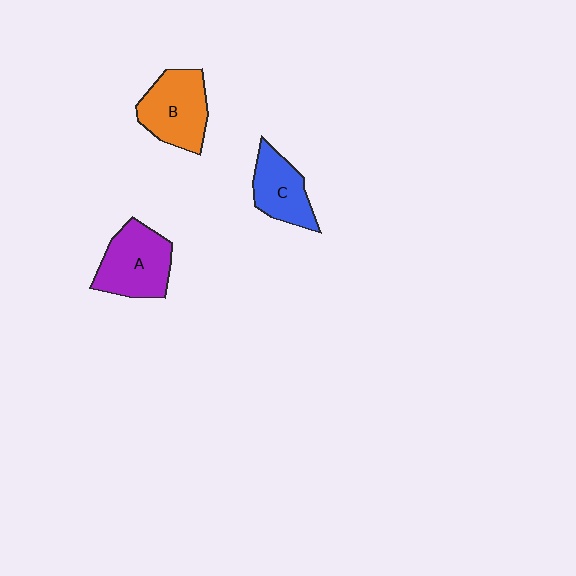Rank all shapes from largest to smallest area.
From largest to smallest: A (purple), B (orange), C (blue).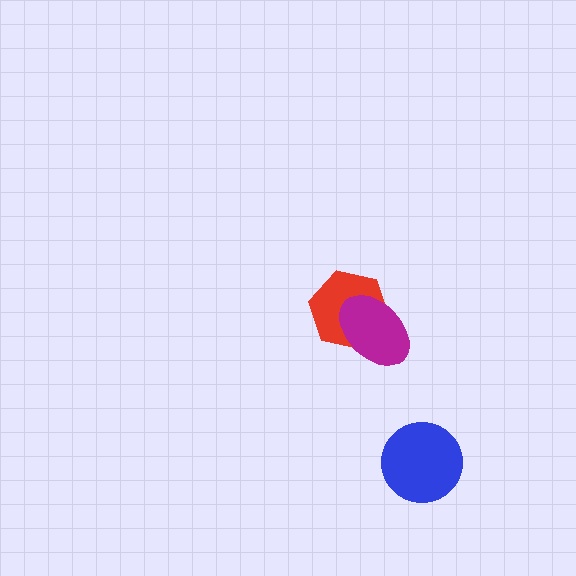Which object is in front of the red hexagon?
The magenta ellipse is in front of the red hexagon.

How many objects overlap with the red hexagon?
1 object overlaps with the red hexagon.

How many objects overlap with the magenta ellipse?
1 object overlaps with the magenta ellipse.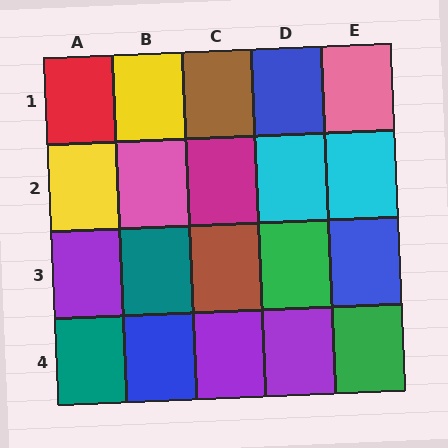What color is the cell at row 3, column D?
Green.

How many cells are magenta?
1 cell is magenta.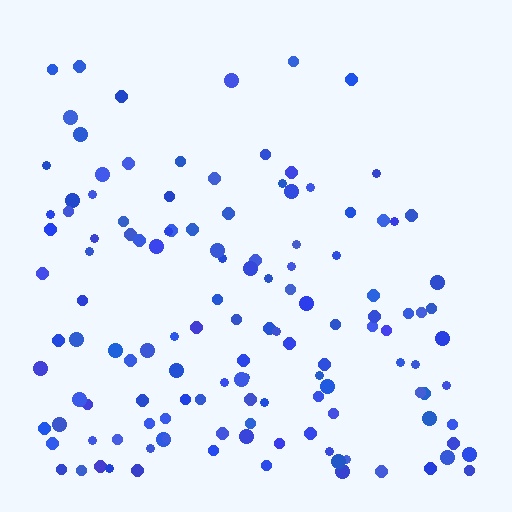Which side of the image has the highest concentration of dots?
The bottom.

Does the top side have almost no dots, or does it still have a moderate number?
Still a moderate number, just noticeably fewer than the bottom.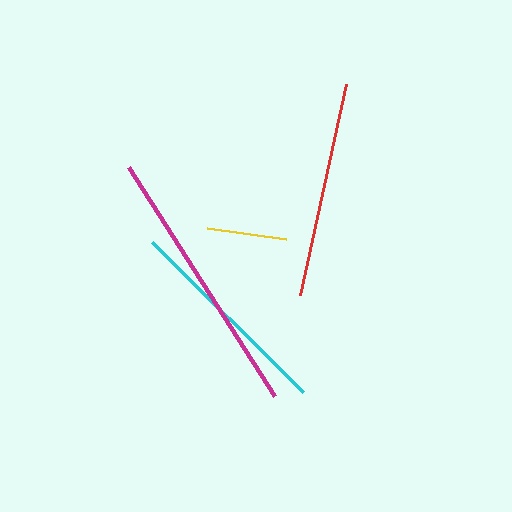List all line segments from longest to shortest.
From longest to shortest: magenta, red, cyan, yellow.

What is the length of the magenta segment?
The magenta segment is approximately 272 pixels long.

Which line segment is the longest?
The magenta line is the longest at approximately 272 pixels.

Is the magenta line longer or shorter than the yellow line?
The magenta line is longer than the yellow line.